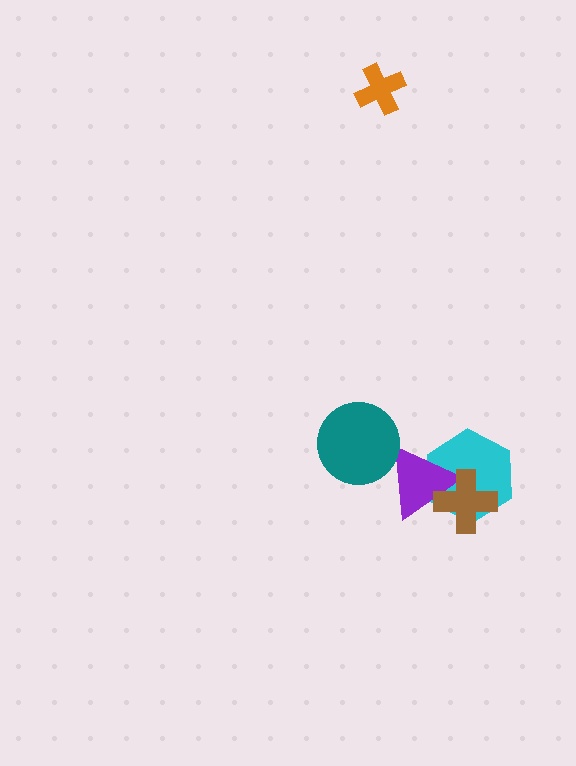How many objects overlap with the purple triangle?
3 objects overlap with the purple triangle.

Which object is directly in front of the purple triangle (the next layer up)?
The teal circle is directly in front of the purple triangle.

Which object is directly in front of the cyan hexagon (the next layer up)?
The purple triangle is directly in front of the cyan hexagon.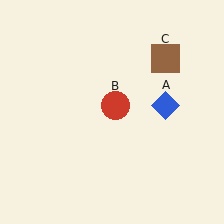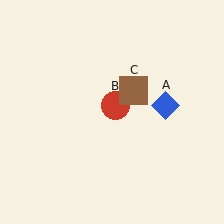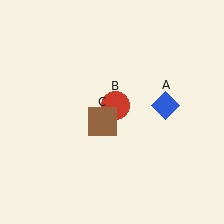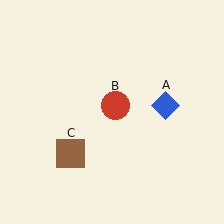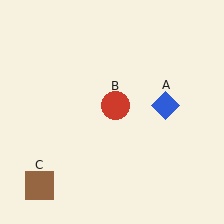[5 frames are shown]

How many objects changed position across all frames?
1 object changed position: brown square (object C).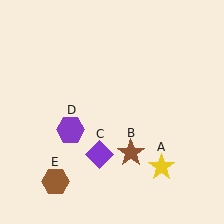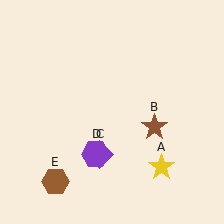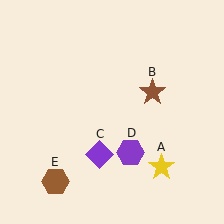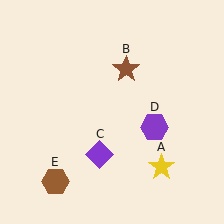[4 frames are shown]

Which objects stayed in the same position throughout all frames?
Yellow star (object A) and purple diamond (object C) and brown hexagon (object E) remained stationary.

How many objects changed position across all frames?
2 objects changed position: brown star (object B), purple hexagon (object D).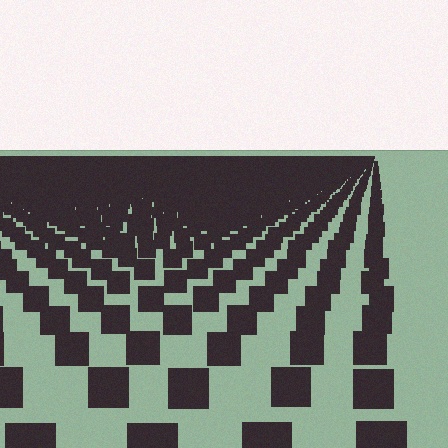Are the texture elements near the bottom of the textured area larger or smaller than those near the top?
Larger. Near the bottom, elements are closer to the viewer and appear at a bigger on-screen size.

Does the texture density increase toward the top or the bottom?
Density increases toward the top.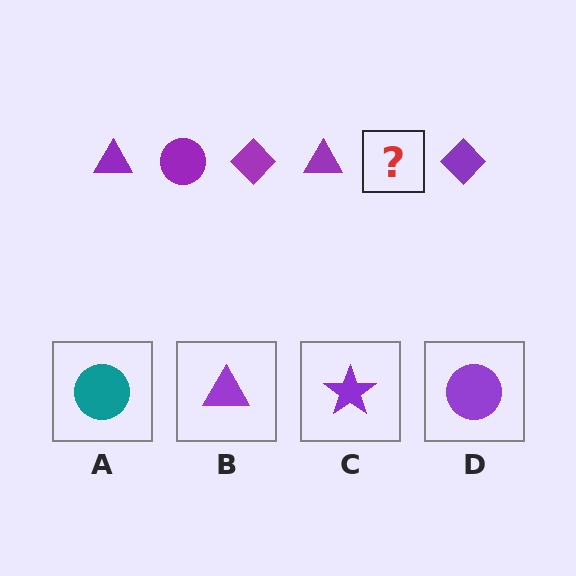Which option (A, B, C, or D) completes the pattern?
D.